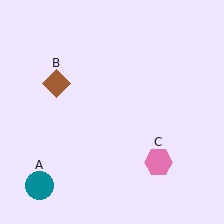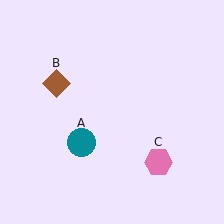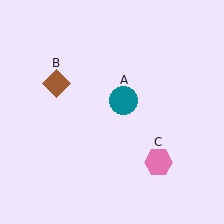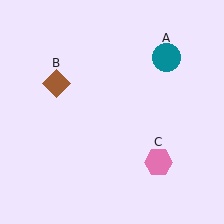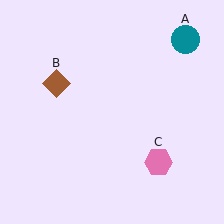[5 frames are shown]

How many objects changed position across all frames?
1 object changed position: teal circle (object A).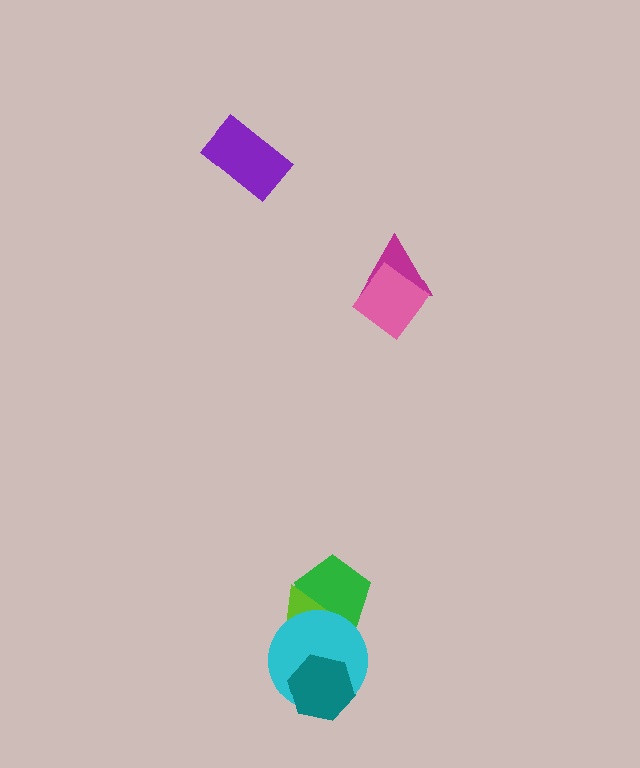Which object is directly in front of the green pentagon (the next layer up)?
The lime triangle is directly in front of the green pentagon.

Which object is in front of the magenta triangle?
The pink diamond is in front of the magenta triangle.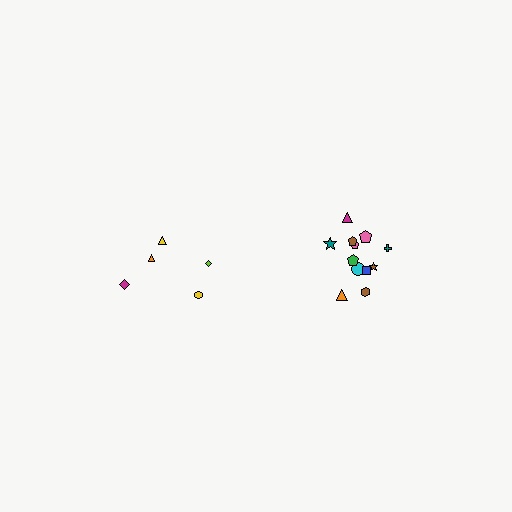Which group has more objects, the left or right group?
The right group.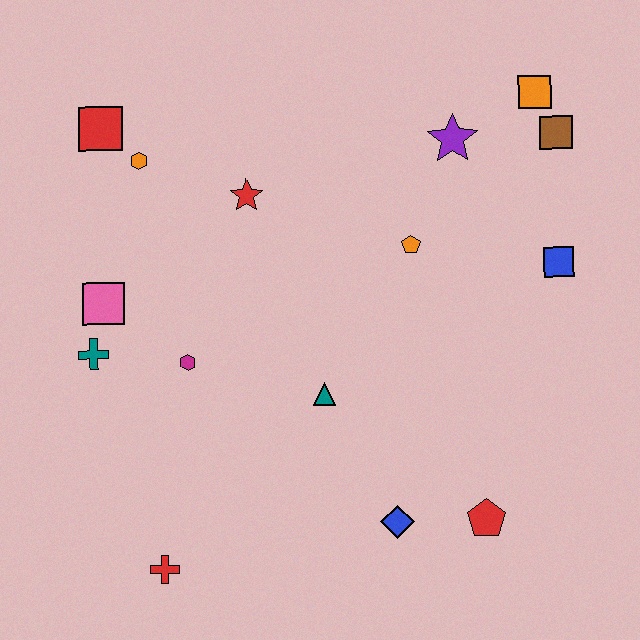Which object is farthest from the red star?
The red pentagon is farthest from the red star.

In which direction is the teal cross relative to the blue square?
The teal cross is to the left of the blue square.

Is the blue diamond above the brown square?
No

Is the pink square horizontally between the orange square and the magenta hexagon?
No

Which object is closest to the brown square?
The orange square is closest to the brown square.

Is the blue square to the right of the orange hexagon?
Yes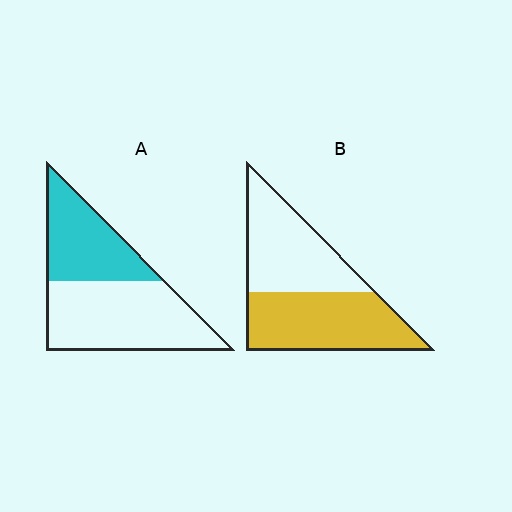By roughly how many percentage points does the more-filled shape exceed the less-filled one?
By roughly 10 percentage points (B over A).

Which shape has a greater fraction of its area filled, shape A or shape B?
Shape B.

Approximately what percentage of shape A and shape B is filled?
A is approximately 40% and B is approximately 50%.